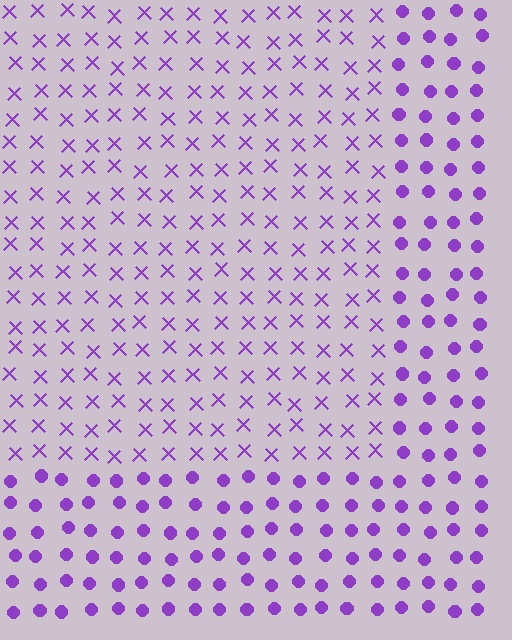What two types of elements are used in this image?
The image uses X marks inside the rectangle region and circles outside it.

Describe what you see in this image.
The image is filled with small purple elements arranged in a uniform grid. A rectangle-shaped region contains X marks, while the surrounding area contains circles. The boundary is defined purely by the change in element shape.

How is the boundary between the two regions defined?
The boundary is defined by a change in element shape: X marks inside vs. circles outside. All elements share the same color and spacing.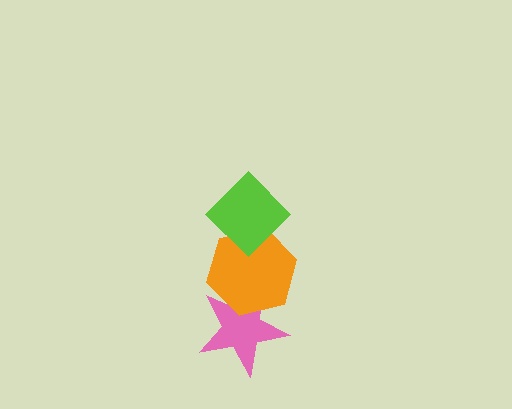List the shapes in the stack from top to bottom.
From top to bottom: the lime diamond, the orange hexagon, the pink star.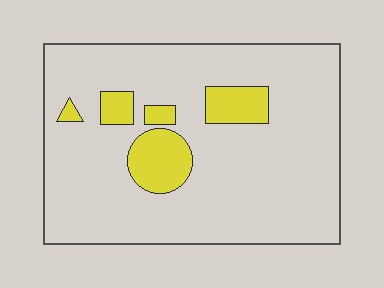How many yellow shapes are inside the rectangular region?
5.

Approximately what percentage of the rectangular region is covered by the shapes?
Approximately 15%.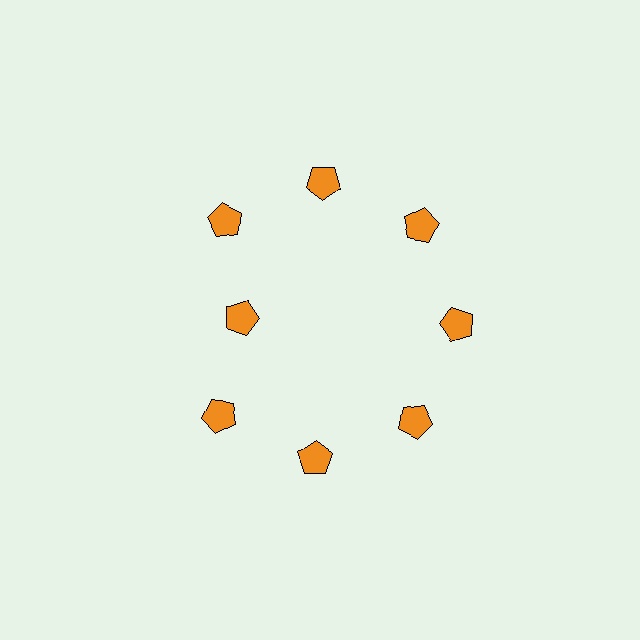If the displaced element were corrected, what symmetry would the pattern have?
It would have 8-fold rotational symmetry — the pattern would map onto itself every 45 degrees.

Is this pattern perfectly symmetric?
No. The 8 orange pentagons are arranged in a ring, but one element near the 9 o'clock position is pulled inward toward the center, breaking the 8-fold rotational symmetry.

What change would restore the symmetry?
The symmetry would be restored by moving it outward, back onto the ring so that all 8 pentagons sit at equal angles and equal distance from the center.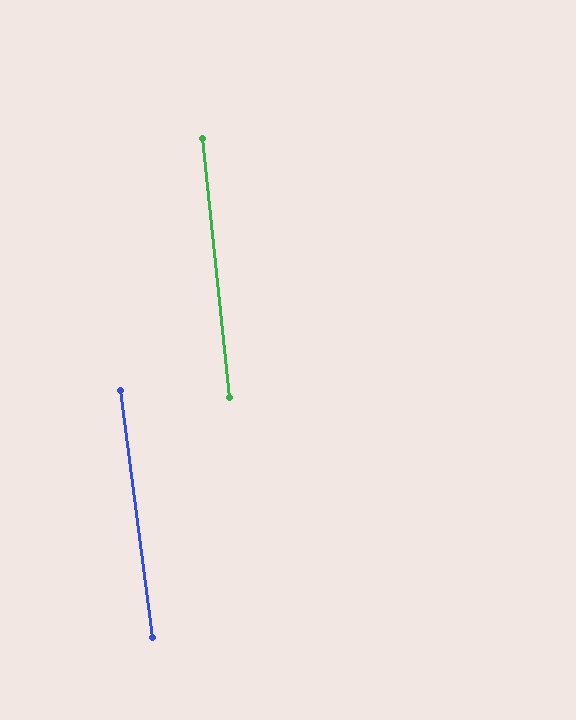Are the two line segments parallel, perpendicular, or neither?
Parallel — their directions differ by only 1.6°.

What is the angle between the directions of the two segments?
Approximately 2 degrees.